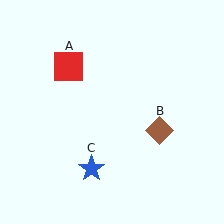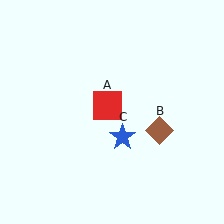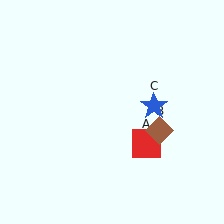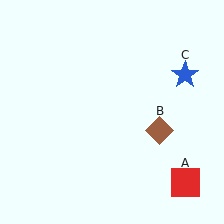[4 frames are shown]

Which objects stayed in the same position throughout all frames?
Brown diamond (object B) remained stationary.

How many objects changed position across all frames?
2 objects changed position: red square (object A), blue star (object C).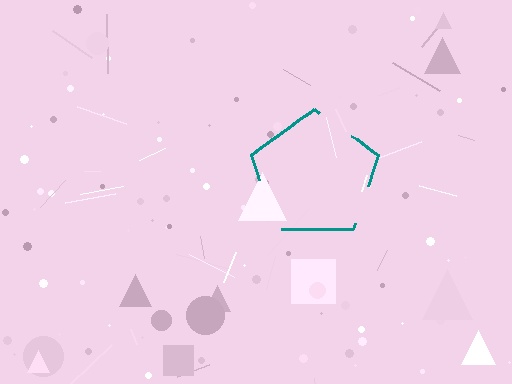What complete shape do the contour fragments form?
The contour fragments form a pentagon.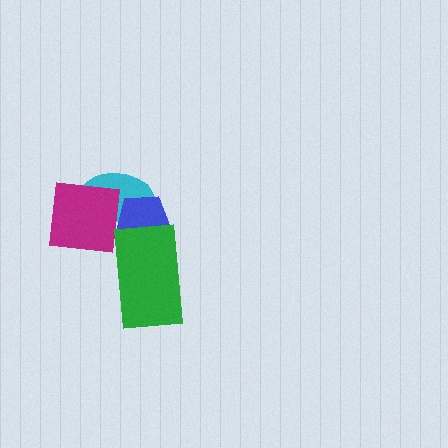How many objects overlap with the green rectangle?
1 object overlaps with the green rectangle.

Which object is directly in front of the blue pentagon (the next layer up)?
The magenta square is directly in front of the blue pentagon.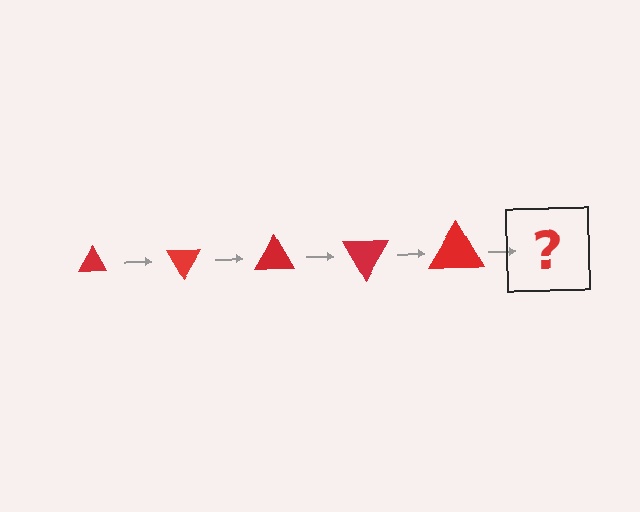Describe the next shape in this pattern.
It should be a triangle, larger than the previous one and rotated 300 degrees from the start.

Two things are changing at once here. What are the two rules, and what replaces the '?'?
The two rules are that the triangle grows larger each step and it rotates 60 degrees each step. The '?' should be a triangle, larger than the previous one and rotated 300 degrees from the start.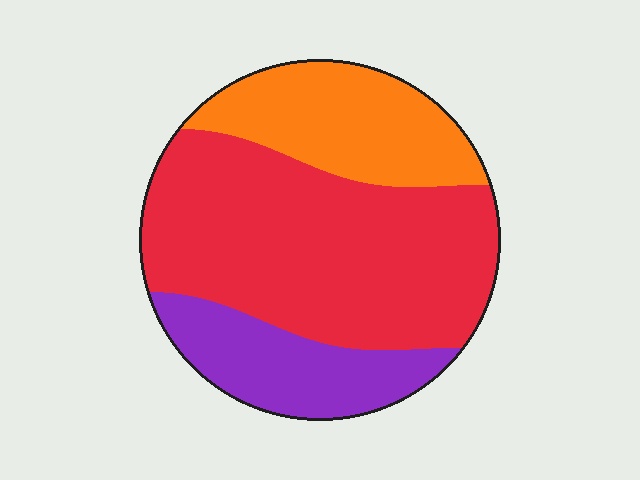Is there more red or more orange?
Red.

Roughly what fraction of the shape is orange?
Orange covers 24% of the shape.